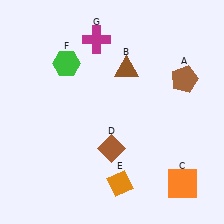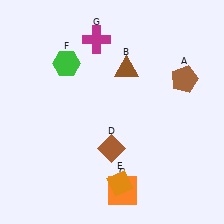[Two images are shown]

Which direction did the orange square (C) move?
The orange square (C) moved left.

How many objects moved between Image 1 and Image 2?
1 object moved between the two images.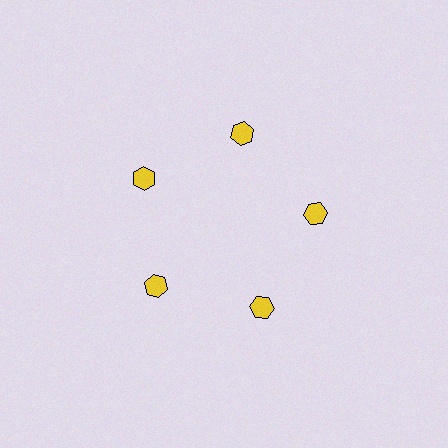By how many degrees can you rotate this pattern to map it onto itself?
The pattern maps onto itself every 72 degrees of rotation.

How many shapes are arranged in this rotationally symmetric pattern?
There are 5 shapes, arranged in 5 groups of 1.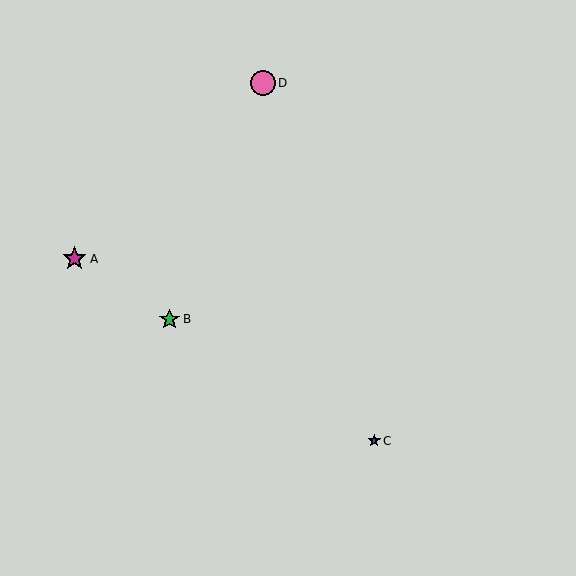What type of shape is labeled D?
Shape D is a pink circle.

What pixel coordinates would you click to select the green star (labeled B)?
Click at (170, 319) to select the green star B.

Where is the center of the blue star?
The center of the blue star is at (374, 441).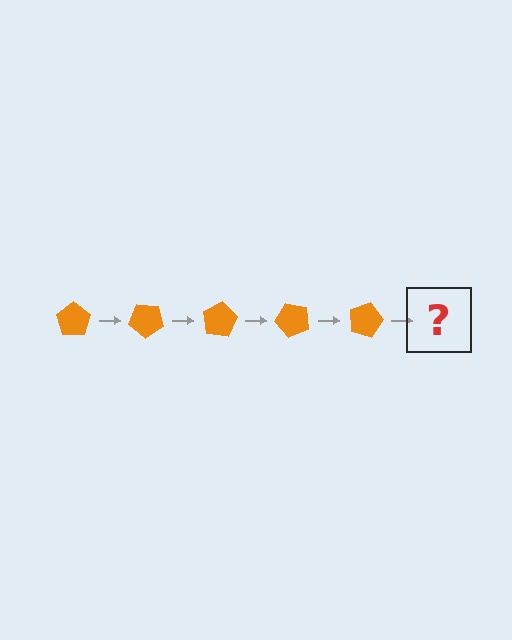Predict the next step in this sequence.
The next step is an orange pentagon rotated 200 degrees.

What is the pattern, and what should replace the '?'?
The pattern is that the pentagon rotates 40 degrees each step. The '?' should be an orange pentagon rotated 200 degrees.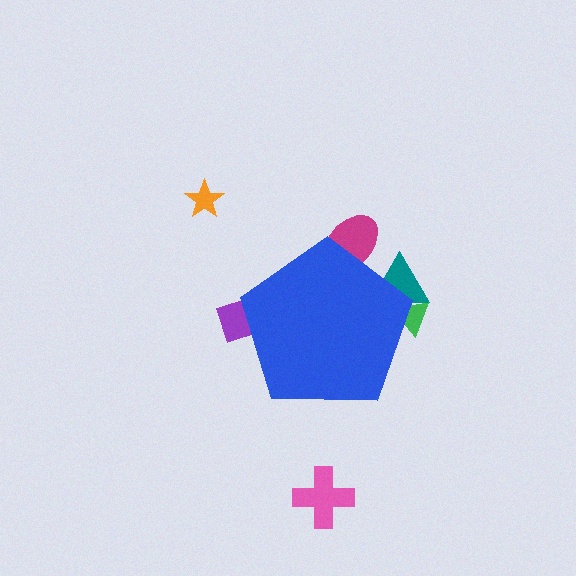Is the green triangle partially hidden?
Yes, the green triangle is partially hidden behind the blue pentagon.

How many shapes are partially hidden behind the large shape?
4 shapes are partially hidden.